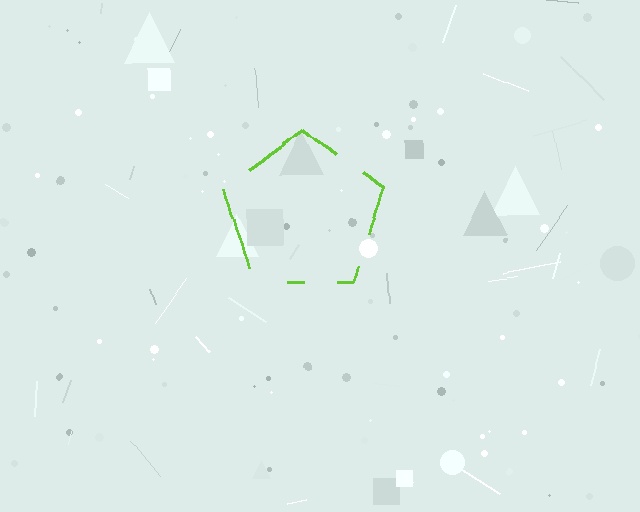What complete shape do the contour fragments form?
The contour fragments form a pentagon.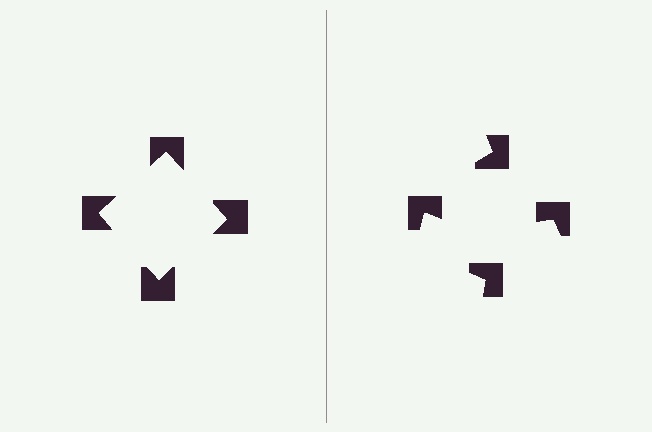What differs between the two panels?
The notched squares are positioned identically on both sides; only the wedge orientations differ. On the left they align to a square; on the right they are misaligned.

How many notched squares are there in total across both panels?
8 — 4 on each side.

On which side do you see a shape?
An illusory square appears on the left side. On the right side the wedge cuts are rotated, so no coherent shape forms.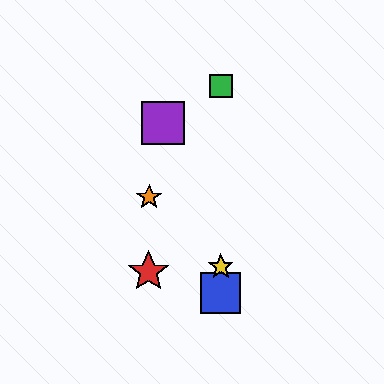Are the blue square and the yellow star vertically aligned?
Yes, both are at x≈221.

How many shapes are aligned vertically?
3 shapes (the blue square, the green square, the yellow star) are aligned vertically.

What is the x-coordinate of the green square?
The green square is at x≈221.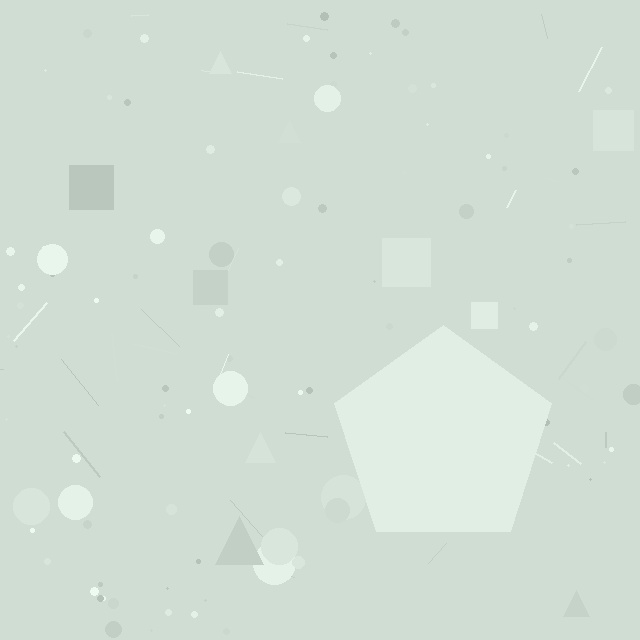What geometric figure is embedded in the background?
A pentagon is embedded in the background.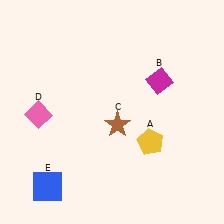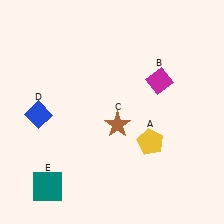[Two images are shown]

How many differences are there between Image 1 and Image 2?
There are 2 differences between the two images.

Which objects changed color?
D changed from pink to blue. E changed from blue to teal.